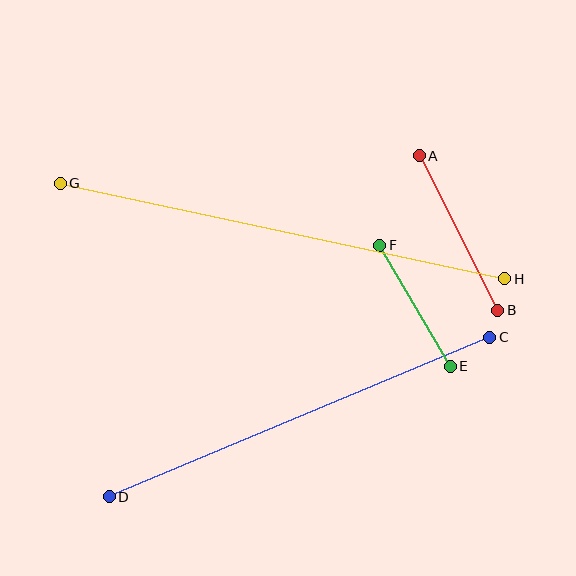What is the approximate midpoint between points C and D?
The midpoint is at approximately (300, 417) pixels.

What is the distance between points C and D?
The distance is approximately 413 pixels.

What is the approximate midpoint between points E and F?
The midpoint is at approximately (415, 306) pixels.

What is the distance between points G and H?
The distance is approximately 455 pixels.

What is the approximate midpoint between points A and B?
The midpoint is at approximately (459, 233) pixels.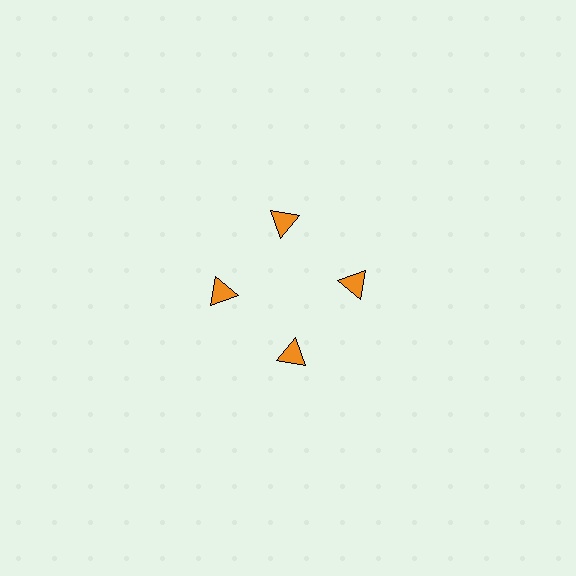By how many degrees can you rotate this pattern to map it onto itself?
The pattern maps onto itself every 90 degrees of rotation.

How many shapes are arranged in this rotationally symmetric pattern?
There are 4 shapes, arranged in 4 groups of 1.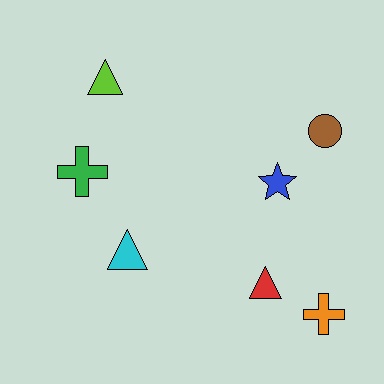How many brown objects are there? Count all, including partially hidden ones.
There is 1 brown object.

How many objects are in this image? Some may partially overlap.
There are 7 objects.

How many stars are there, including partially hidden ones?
There is 1 star.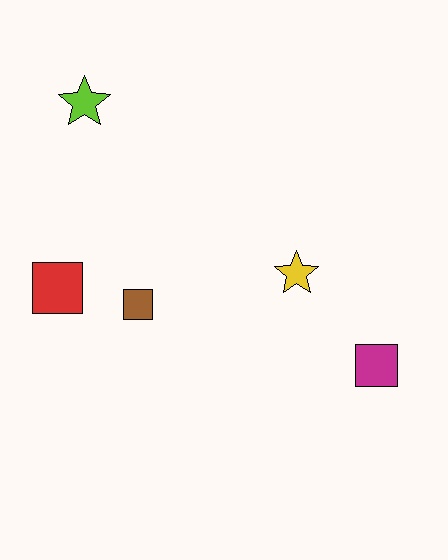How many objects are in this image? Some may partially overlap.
There are 5 objects.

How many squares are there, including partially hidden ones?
There are 3 squares.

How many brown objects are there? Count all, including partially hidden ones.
There is 1 brown object.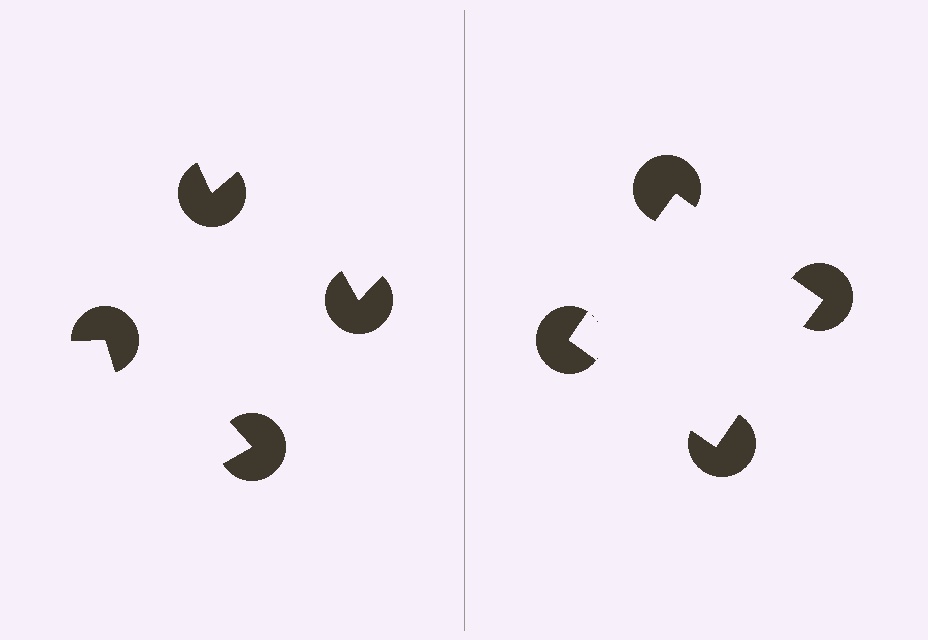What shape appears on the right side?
An illusory square.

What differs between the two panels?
The pac-man discs are positioned identically on both sides; only the wedge orientations differ. On the right they align to a square; on the left they are misaligned.